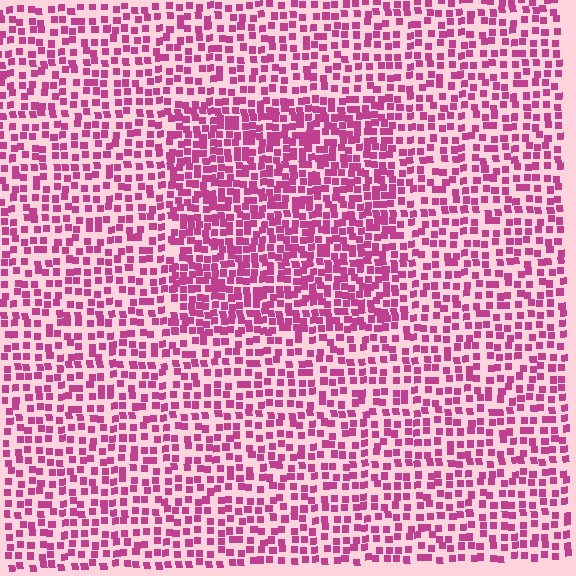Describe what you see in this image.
The image contains small magenta elements arranged at two different densities. A rectangle-shaped region is visible where the elements are more densely packed than the surrounding area.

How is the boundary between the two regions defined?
The boundary is defined by a change in element density (approximately 1.7x ratio). All elements are the same color, size, and shape.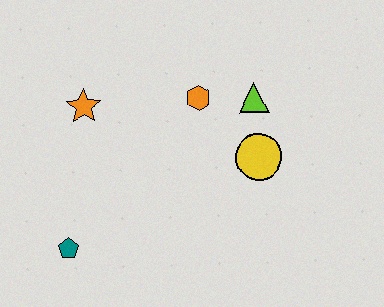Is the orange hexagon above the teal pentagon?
Yes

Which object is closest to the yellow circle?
The lime triangle is closest to the yellow circle.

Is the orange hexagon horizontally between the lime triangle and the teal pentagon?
Yes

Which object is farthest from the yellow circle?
The teal pentagon is farthest from the yellow circle.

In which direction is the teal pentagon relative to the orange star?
The teal pentagon is below the orange star.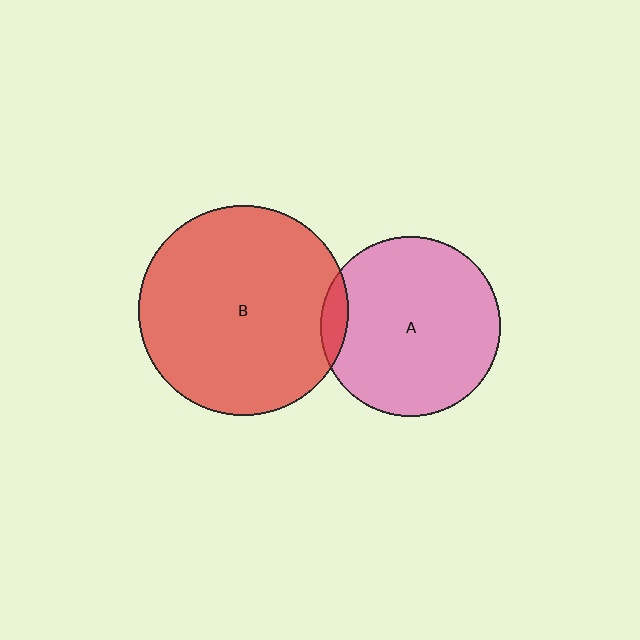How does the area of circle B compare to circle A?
Approximately 1.4 times.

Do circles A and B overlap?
Yes.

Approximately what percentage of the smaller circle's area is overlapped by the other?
Approximately 5%.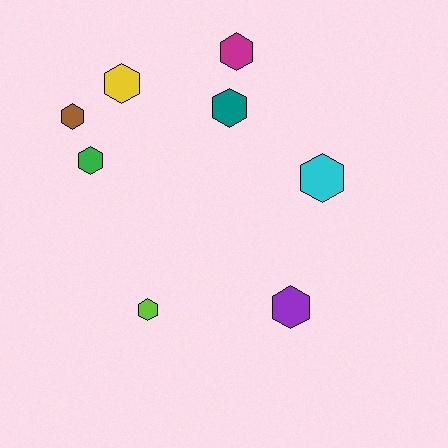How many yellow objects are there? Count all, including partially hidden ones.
There is 1 yellow object.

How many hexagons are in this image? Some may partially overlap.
There are 8 hexagons.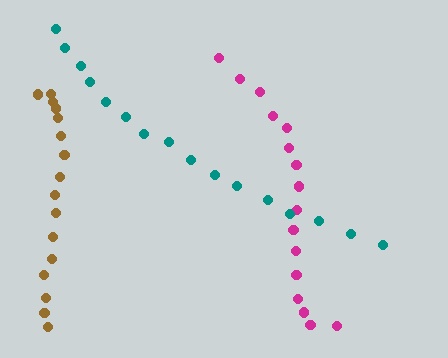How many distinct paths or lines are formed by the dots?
There are 3 distinct paths.